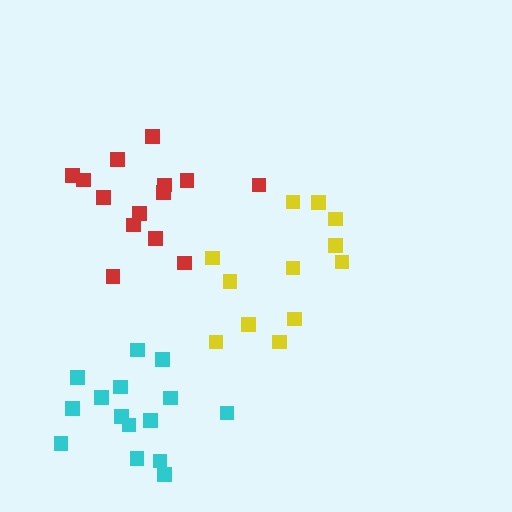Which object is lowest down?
The cyan cluster is bottommost.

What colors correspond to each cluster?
The clusters are colored: yellow, cyan, red.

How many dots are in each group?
Group 1: 12 dots, Group 2: 15 dots, Group 3: 14 dots (41 total).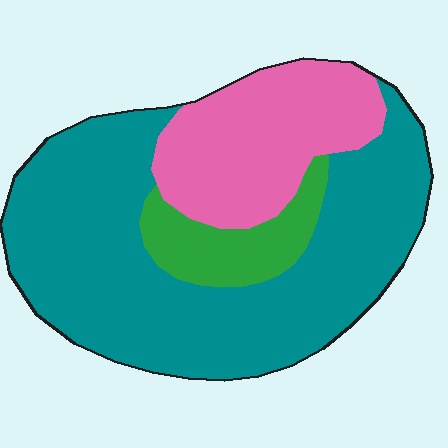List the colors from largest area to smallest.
From largest to smallest: teal, pink, green.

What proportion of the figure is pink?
Pink takes up about one quarter (1/4) of the figure.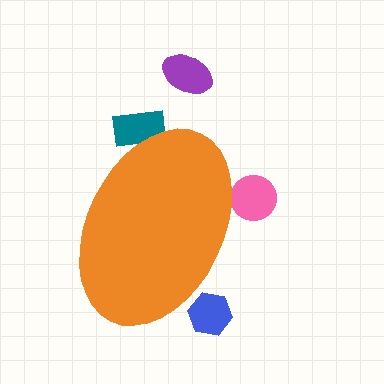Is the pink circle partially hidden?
Yes, the pink circle is partially hidden behind the orange ellipse.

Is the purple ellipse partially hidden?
No, the purple ellipse is fully visible.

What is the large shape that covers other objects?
An orange ellipse.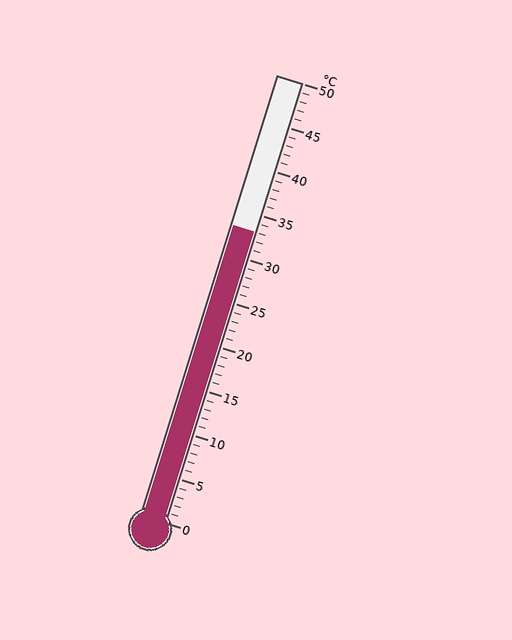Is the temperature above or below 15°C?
The temperature is above 15°C.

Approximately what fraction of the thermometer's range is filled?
The thermometer is filled to approximately 65% of its range.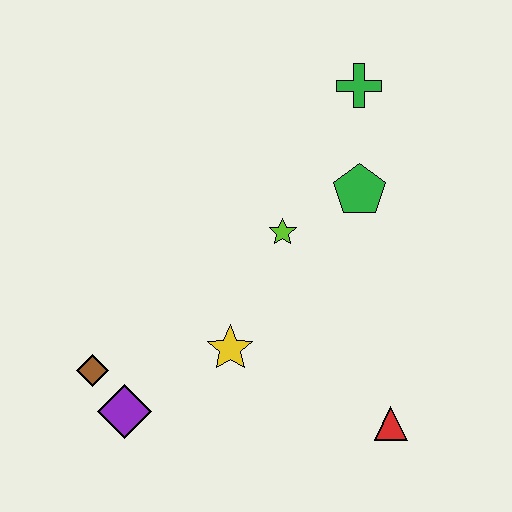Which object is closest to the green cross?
The green pentagon is closest to the green cross.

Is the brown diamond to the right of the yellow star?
No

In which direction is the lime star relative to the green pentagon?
The lime star is to the left of the green pentagon.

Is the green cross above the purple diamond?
Yes